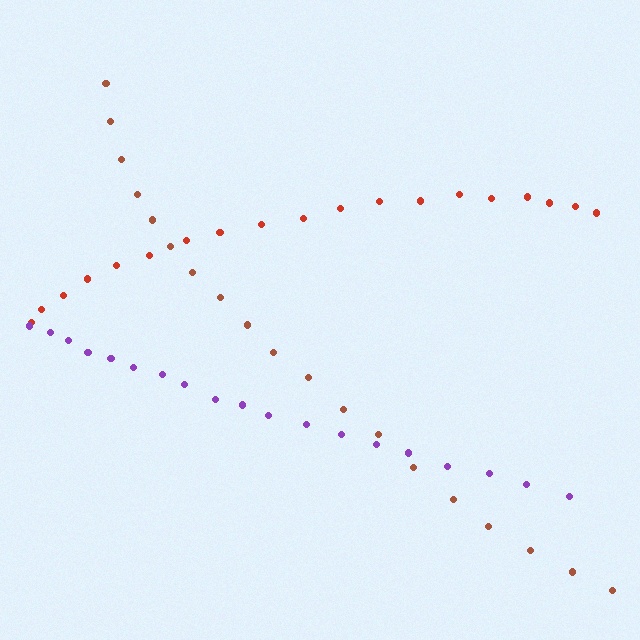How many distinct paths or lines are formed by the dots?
There are 3 distinct paths.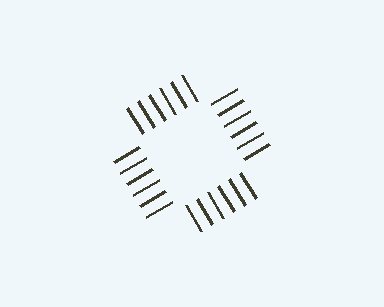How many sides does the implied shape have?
4 sides — the line-ends trace a square.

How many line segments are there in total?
24 — 6 along each of the 4 edges.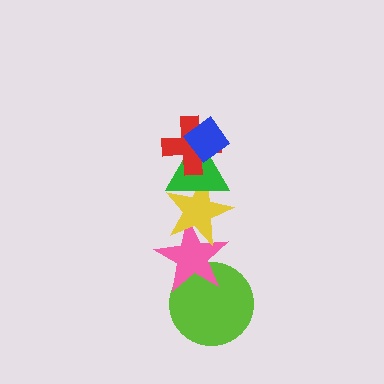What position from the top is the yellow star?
The yellow star is 4th from the top.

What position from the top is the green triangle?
The green triangle is 3rd from the top.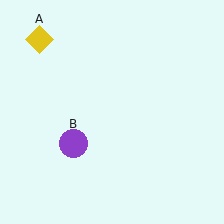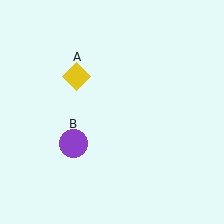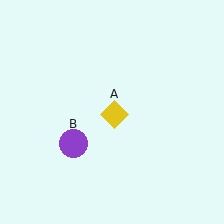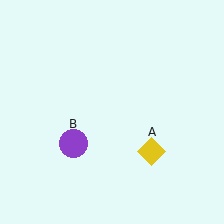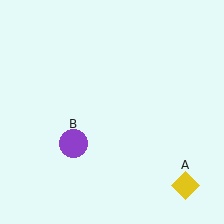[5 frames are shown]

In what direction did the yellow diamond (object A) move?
The yellow diamond (object A) moved down and to the right.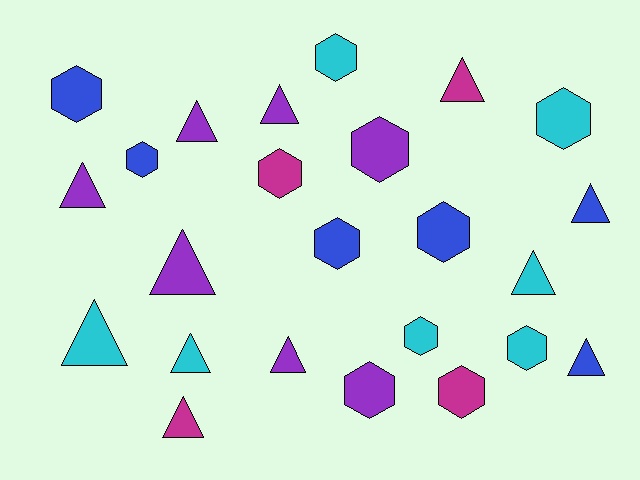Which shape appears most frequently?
Triangle, with 12 objects.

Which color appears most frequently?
Cyan, with 7 objects.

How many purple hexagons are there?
There are 2 purple hexagons.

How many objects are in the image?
There are 24 objects.